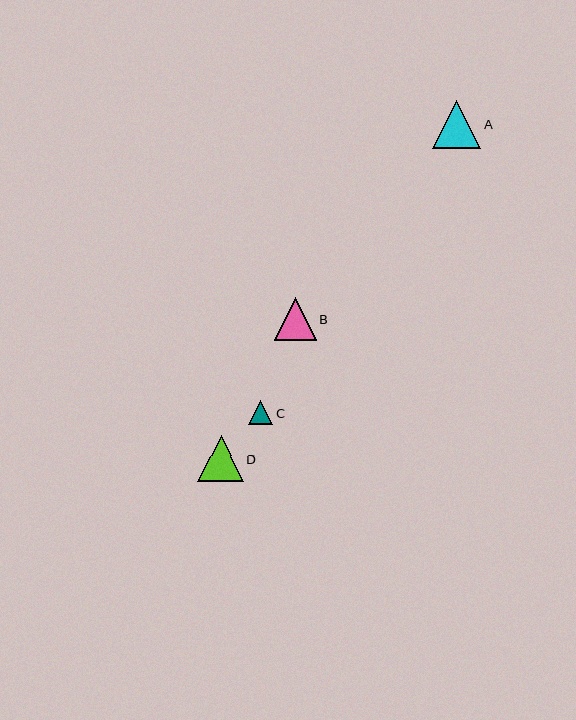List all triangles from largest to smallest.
From largest to smallest: A, D, B, C.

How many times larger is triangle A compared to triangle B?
Triangle A is approximately 1.1 times the size of triangle B.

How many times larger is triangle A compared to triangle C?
Triangle A is approximately 2.0 times the size of triangle C.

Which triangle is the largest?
Triangle A is the largest with a size of approximately 48 pixels.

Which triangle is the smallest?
Triangle C is the smallest with a size of approximately 24 pixels.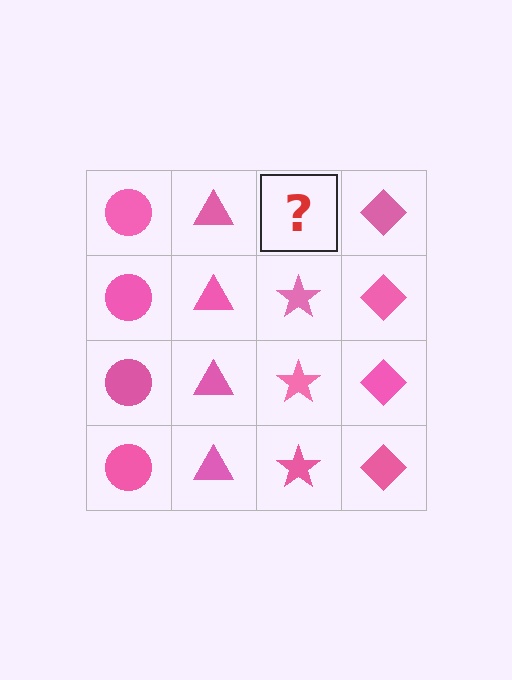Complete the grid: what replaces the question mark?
The question mark should be replaced with a pink star.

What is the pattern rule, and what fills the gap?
The rule is that each column has a consistent shape. The gap should be filled with a pink star.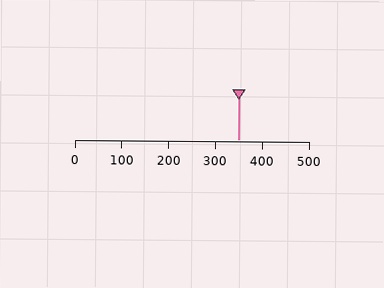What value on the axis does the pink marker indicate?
The marker indicates approximately 350.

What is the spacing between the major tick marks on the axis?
The major ticks are spaced 100 apart.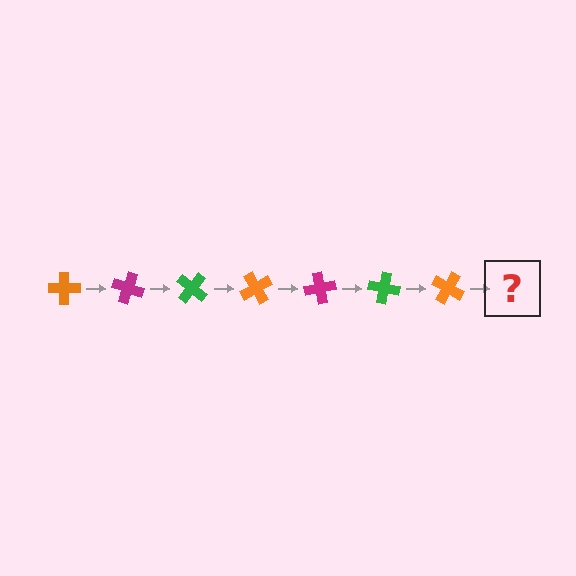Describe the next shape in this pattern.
It should be a magenta cross, rotated 140 degrees from the start.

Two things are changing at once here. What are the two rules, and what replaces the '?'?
The two rules are that it rotates 20 degrees each step and the color cycles through orange, magenta, and green. The '?' should be a magenta cross, rotated 140 degrees from the start.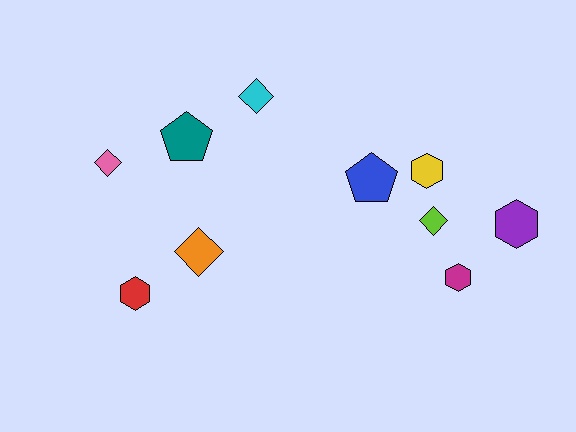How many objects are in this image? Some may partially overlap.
There are 10 objects.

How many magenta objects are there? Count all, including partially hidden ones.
There is 1 magenta object.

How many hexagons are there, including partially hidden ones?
There are 4 hexagons.